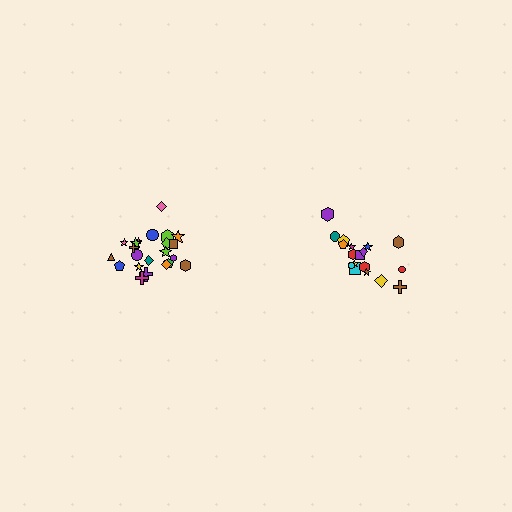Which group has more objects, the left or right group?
The left group.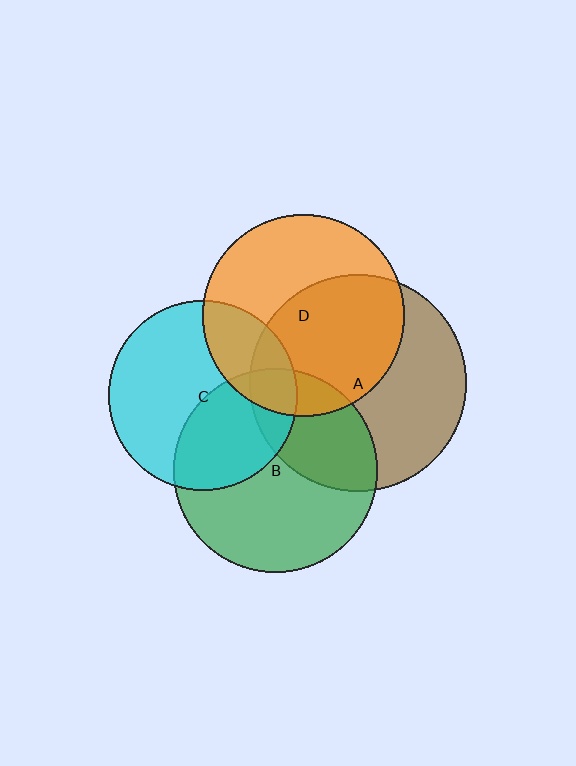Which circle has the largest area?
Circle A (brown).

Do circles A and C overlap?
Yes.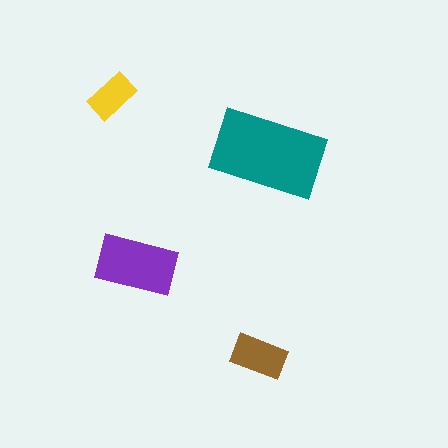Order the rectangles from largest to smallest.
the teal one, the purple one, the brown one, the yellow one.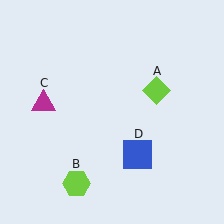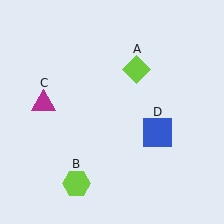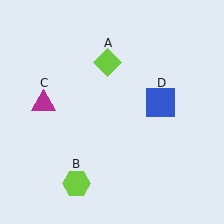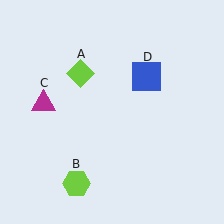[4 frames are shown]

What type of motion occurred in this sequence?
The lime diamond (object A), blue square (object D) rotated counterclockwise around the center of the scene.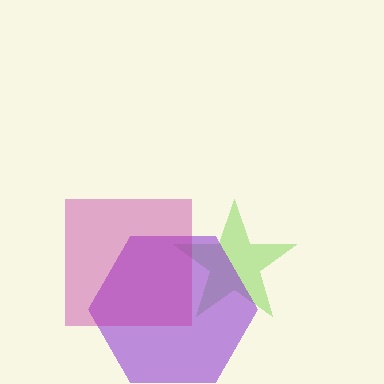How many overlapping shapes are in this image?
There are 3 overlapping shapes in the image.